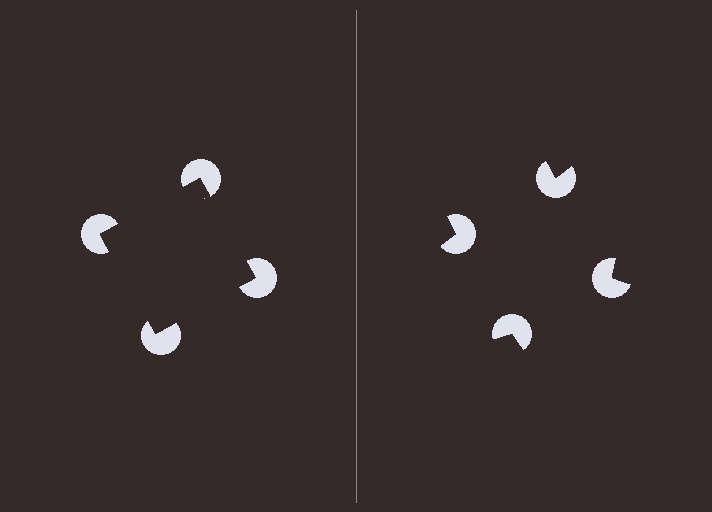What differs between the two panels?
The pac-man discs are positioned identically on both sides; only the wedge orientations differ. On the left they align to a square; on the right they are misaligned.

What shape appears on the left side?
An illusory square.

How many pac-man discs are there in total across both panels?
8 — 4 on each side.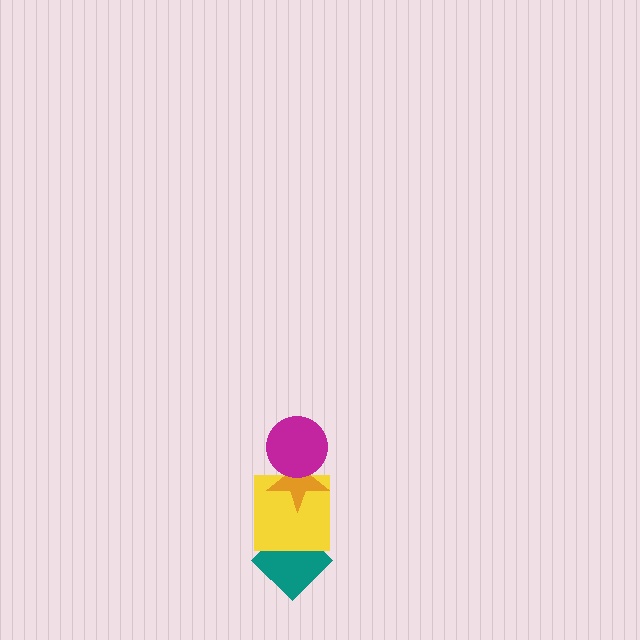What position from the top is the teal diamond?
The teal diamond is 4th from the top.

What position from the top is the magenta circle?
The magenta circle is 1st from the top.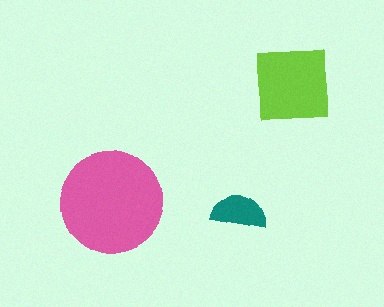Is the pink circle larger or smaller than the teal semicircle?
Larger.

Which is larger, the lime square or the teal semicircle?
The lime square.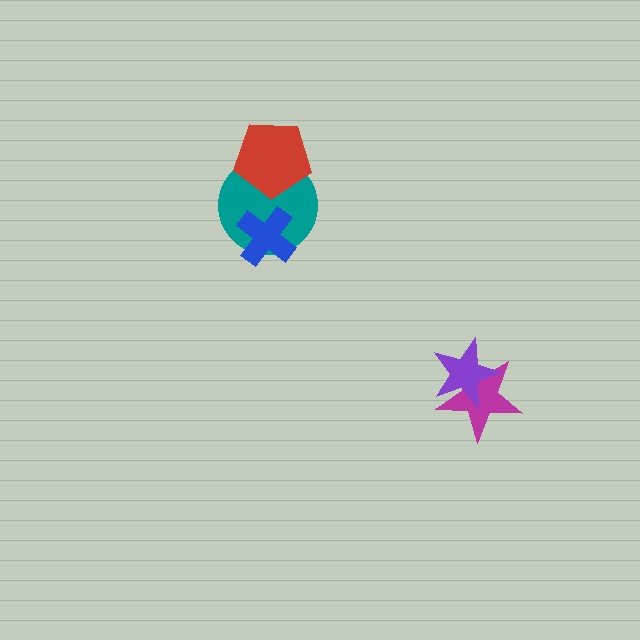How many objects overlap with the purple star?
1 object overlaps with the purple star.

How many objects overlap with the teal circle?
2 objects overlap with the teal circle.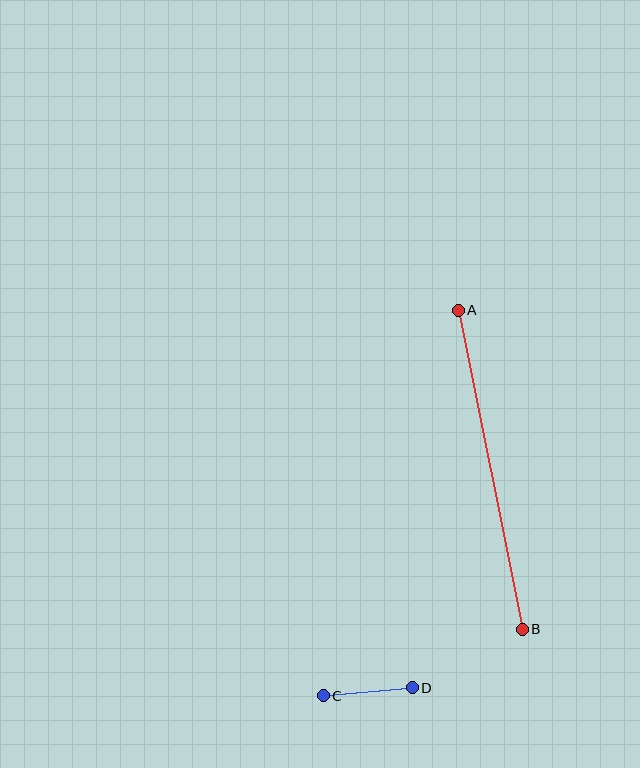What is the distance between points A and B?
The distance is approximately 326 pixels.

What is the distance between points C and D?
The distance is approximately 89 pixels.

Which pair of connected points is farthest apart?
Points A and B are farthest apart.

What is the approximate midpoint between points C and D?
The midpoint is at approximately (368, 692) pixels.